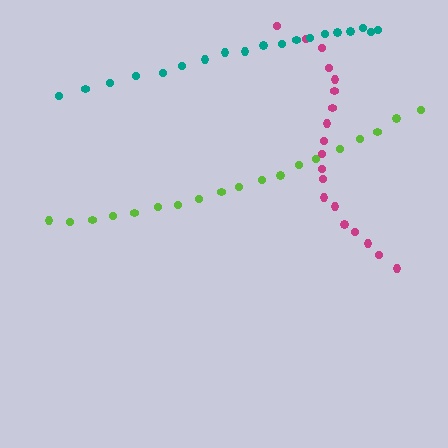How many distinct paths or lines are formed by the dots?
There are 3 distinct paths.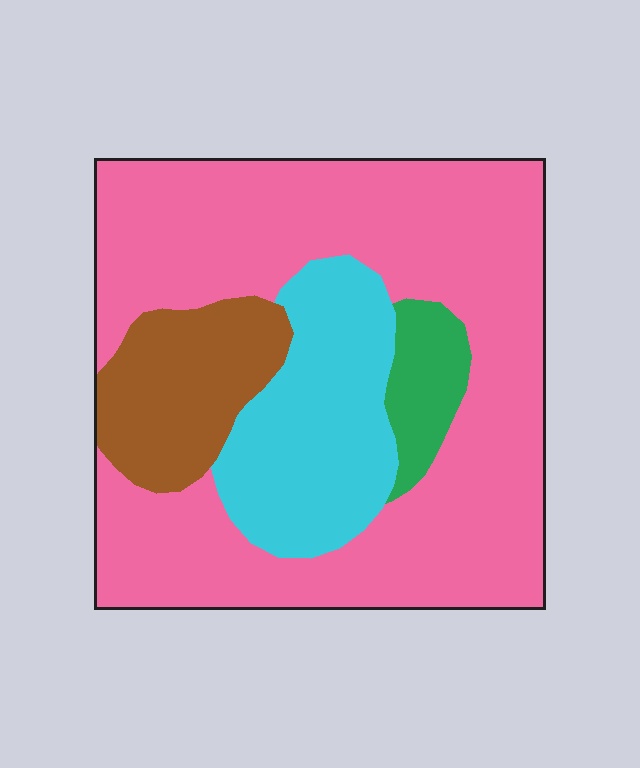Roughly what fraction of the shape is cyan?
Cyan covers around 20% of the shape.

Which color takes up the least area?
Green, at roughly 5%.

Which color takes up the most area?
Pink, at roughly 65%.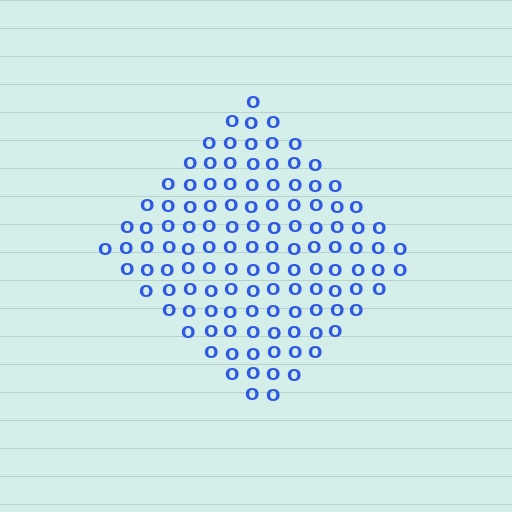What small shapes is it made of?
It is made of small letter O's.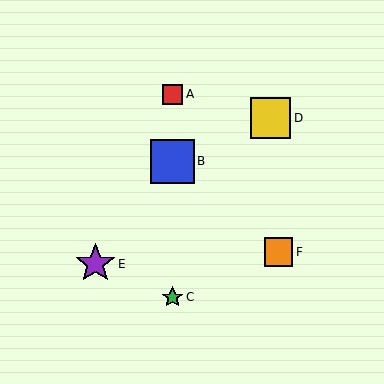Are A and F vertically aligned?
No, A is at x≈172 and F is at x≈278.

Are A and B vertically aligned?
Yes, both are at x≈172.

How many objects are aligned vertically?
3 objects (A, B, C) are aligned vertically.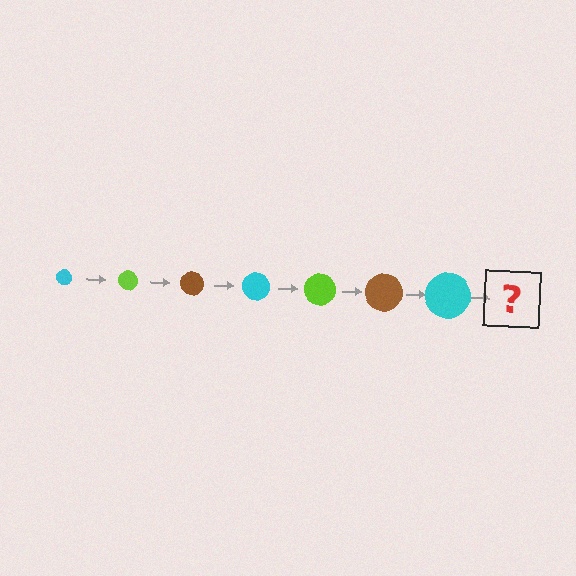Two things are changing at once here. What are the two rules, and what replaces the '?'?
The two rules are that the circle grows larger each step and the color cycles through cyan, lime, and brown. The '?' should be a lime circle, larger than the previous one.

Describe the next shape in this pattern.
It should be a lime circle, larger than the previous one.